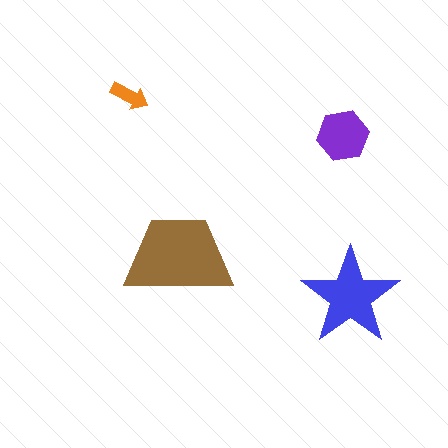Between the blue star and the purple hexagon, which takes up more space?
The blue star.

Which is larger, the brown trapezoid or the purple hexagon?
The brown trapezoid.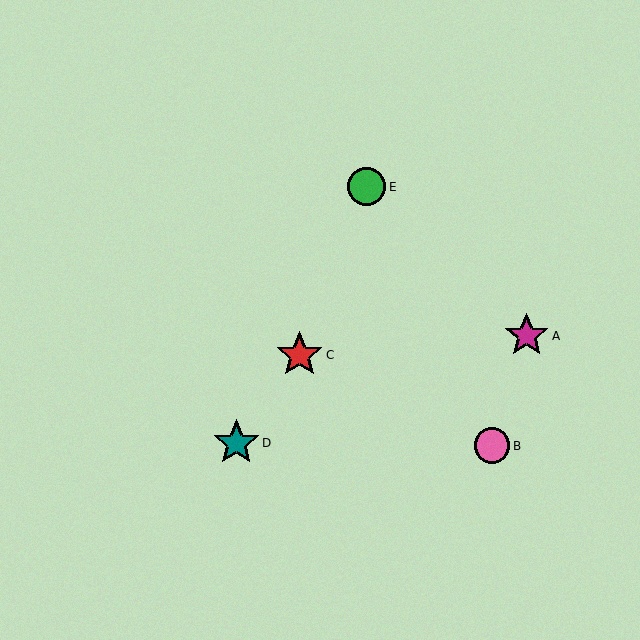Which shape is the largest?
The red star (labeled C) is the largest.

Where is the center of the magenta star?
The center of the magenta star is at (527, 336).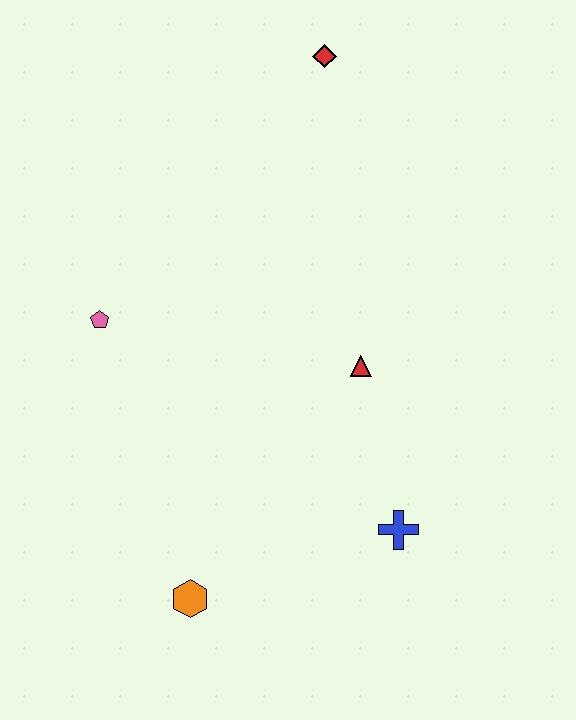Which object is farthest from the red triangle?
The red diamond is farthest from the red triangle.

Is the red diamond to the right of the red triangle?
No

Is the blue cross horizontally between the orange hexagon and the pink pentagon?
No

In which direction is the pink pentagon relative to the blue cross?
The pink pentagon is to the left of the blue cross.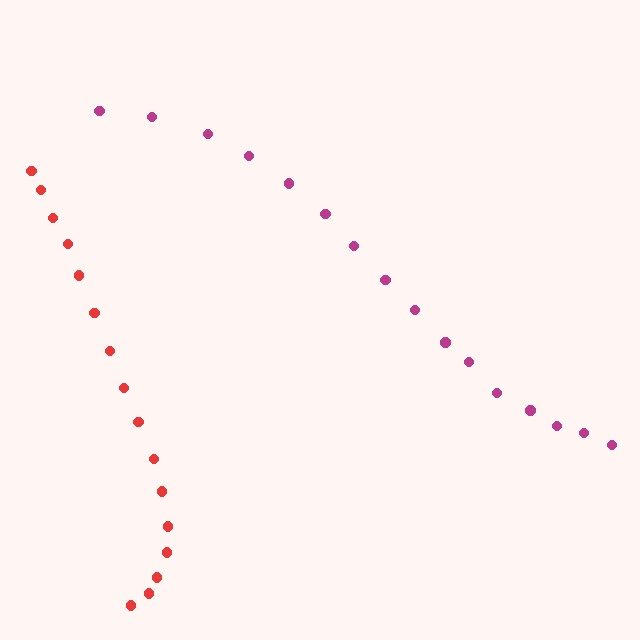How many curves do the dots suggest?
There are 2 distinct paths.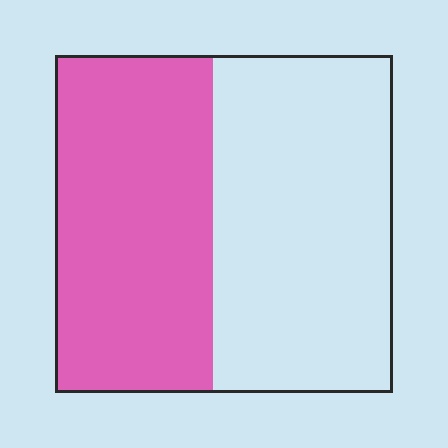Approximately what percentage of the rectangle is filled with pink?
Approximately 45%.